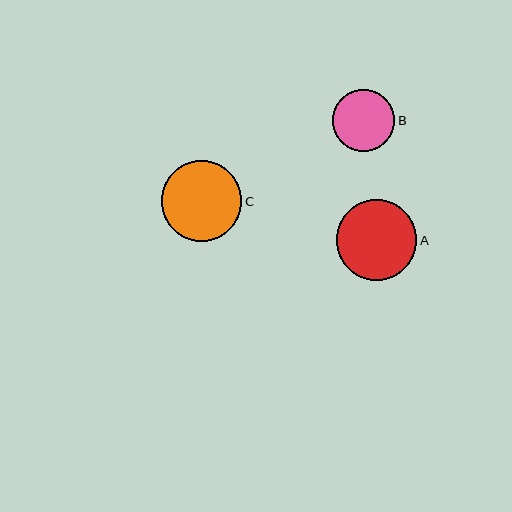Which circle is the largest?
Circle C is the largest with a size of approximately 81 pixels.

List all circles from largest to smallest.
From largest to smallest: C, A, B.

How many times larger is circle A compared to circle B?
Circle A is approximately 1.3 times the size of circle B.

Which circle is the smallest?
Circle B is the smallest with a size of approximately 62 pixels.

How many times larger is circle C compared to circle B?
Circle C is approximately 1.3 times the size of circle B.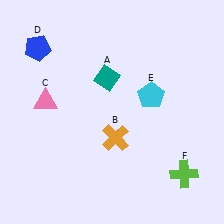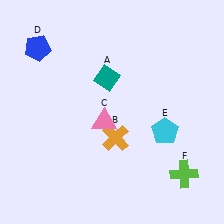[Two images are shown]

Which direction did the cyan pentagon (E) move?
The cyan pentagon (E) moved down.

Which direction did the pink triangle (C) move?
The pink triangle (C) moved right.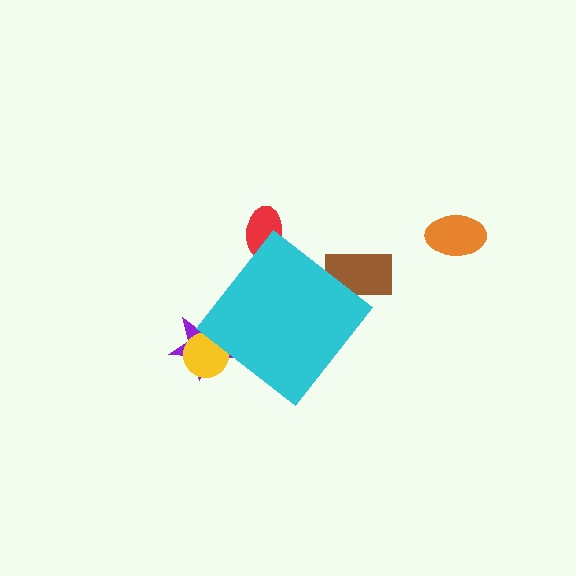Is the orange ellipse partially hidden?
No, the orange ellipse is fully visible.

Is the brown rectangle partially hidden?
Yes, the brown rectangle is partially hidden behind the cyan diamond.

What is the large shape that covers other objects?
A cyan diamond.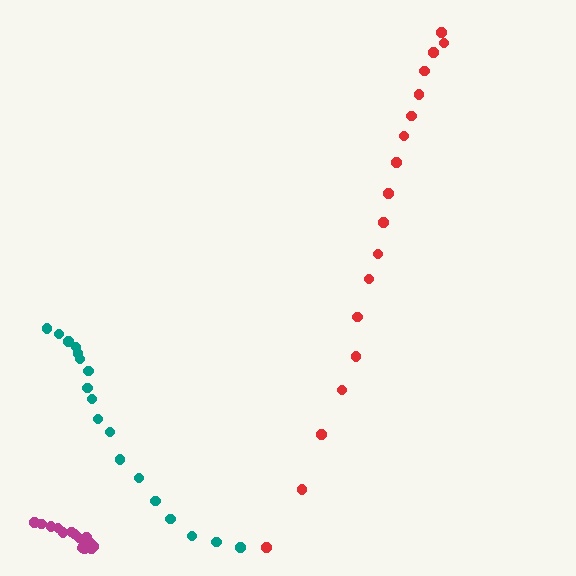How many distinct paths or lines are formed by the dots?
There are 3 distinct paths.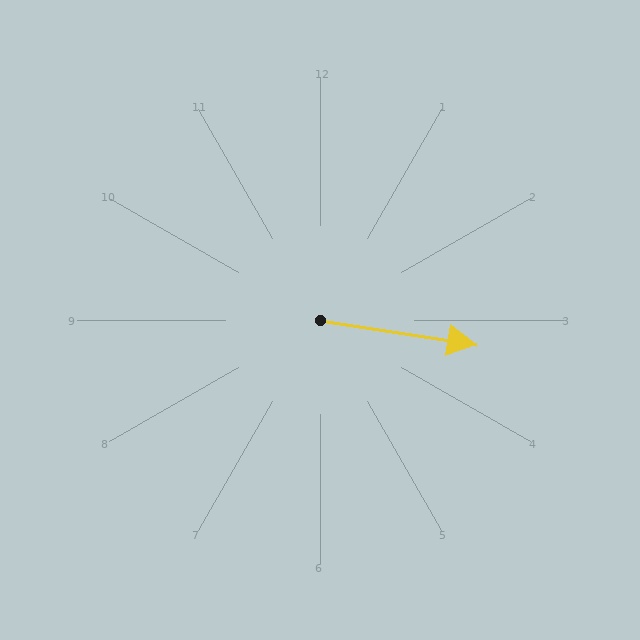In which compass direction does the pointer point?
East.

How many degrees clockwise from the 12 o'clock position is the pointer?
Approximately 99 degrees.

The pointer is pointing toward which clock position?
Roughly 3 o'clock.